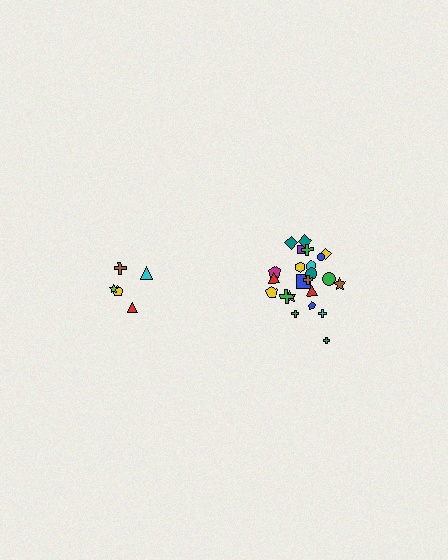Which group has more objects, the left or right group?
The right group.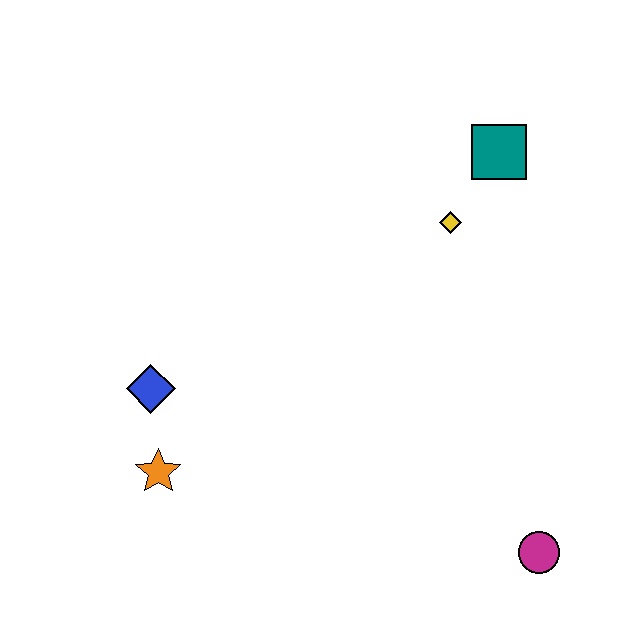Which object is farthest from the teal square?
The orange star is farthest from the teal square.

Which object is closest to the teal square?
The yellow diamond is closest to the teal square.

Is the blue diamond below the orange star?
No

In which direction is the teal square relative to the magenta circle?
The teal square is above the magenta circle.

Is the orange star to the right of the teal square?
No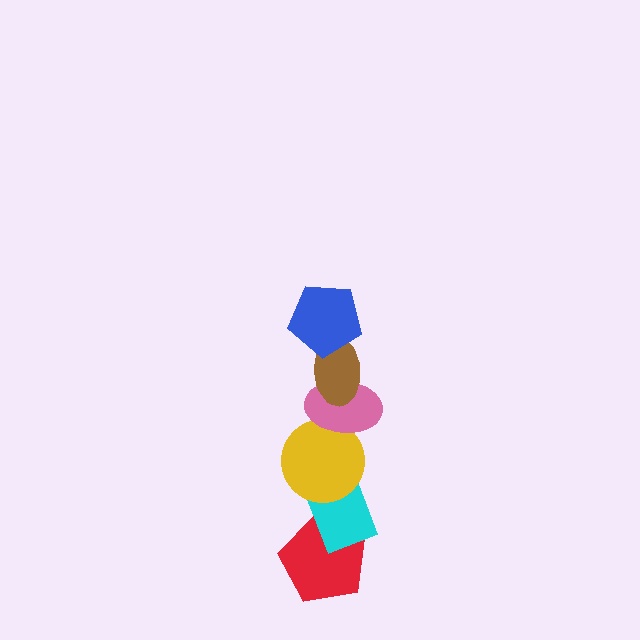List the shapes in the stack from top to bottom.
From top to bottom: the blue pentagon, the brown ellipse, the pink ellipse, the yellow circle, the cyan rectangle, the red pentagon.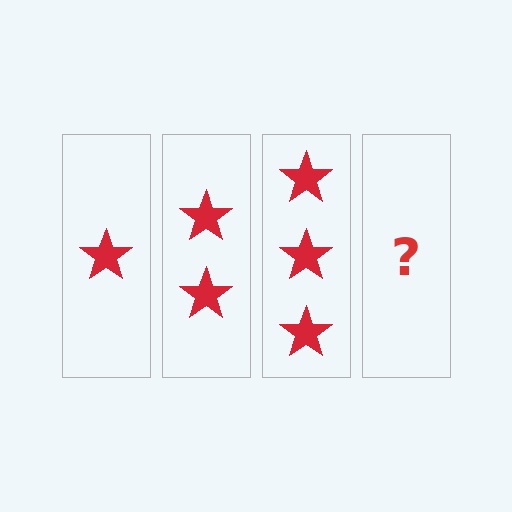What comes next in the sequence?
The next element should be 4 stars.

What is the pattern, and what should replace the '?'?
The pattern is that each step adds one more star. The '?' should be 4 stars.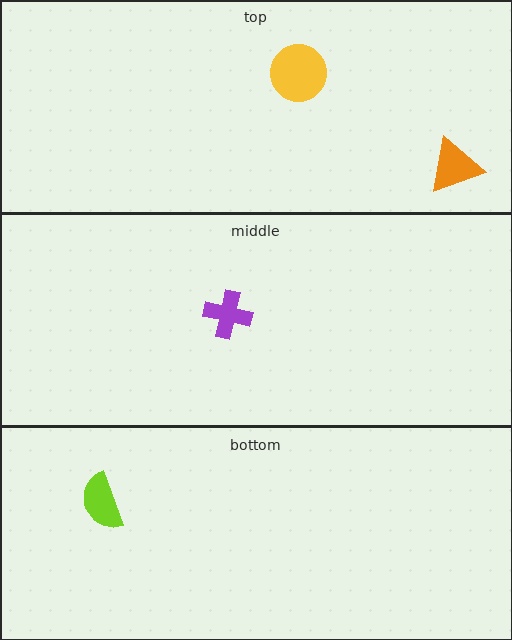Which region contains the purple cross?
The middle region.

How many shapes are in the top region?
2.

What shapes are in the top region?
The yellow circle, the orange triangle.